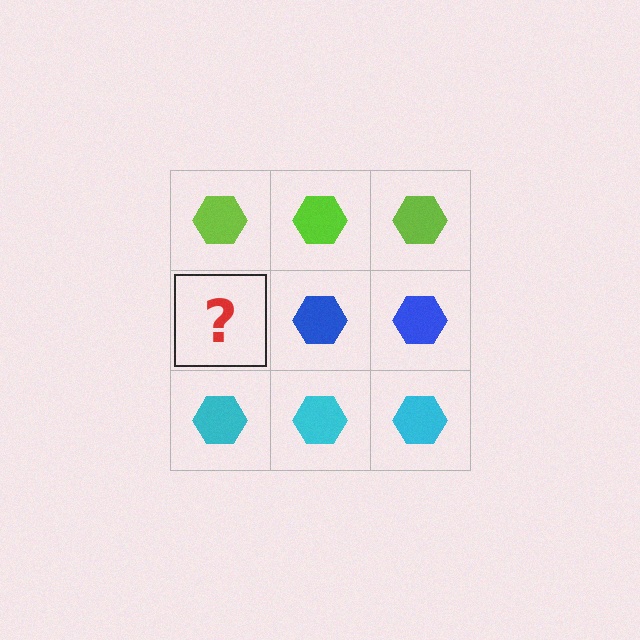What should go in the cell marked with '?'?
The missing cell should contain a blue hexagon.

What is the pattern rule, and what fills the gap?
The rule is that each row has a consistent color. The gap should be filled with a blue hexagon.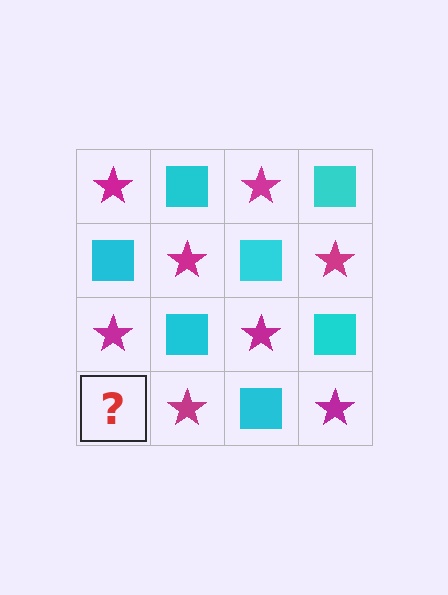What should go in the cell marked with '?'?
The missing cell should contain a cyan square.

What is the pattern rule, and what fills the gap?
The rule is that it alternates magenta star and cyan square in a checkerboard pattern. The gap should be filled with a cyan square.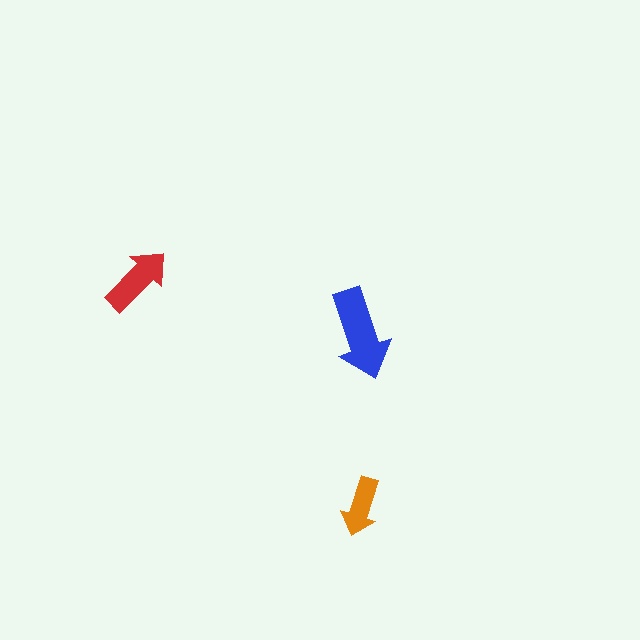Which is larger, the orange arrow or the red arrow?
The red one.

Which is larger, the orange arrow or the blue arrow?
The blue one.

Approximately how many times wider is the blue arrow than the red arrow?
About 1.5 times wider.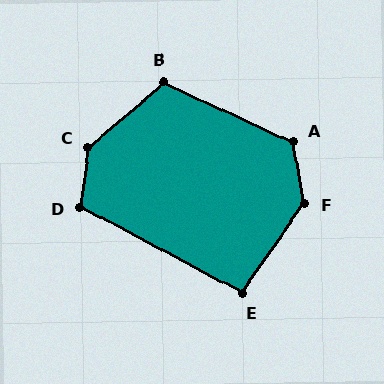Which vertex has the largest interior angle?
C, at approximately 138 degrees.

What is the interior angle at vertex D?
Approximately 110 degrees (obtuse).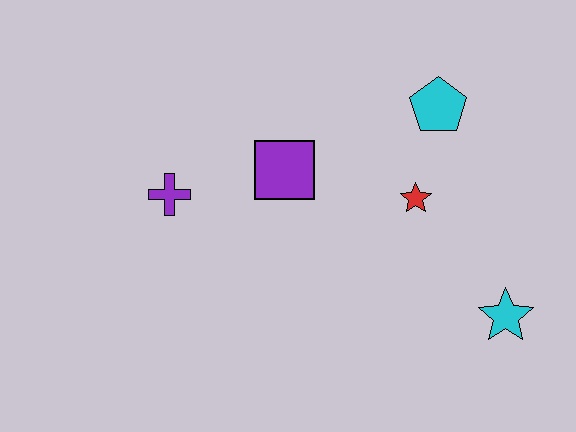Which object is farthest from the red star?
The purple cross is farthest from the red star.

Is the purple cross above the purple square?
No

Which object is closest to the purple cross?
The purple square is closest to the purple cross.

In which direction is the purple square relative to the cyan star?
The purple square is to the left of the cyan star.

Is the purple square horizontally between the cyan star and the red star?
No